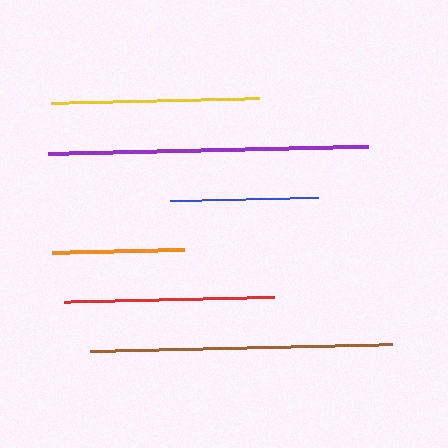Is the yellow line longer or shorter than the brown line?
The brown line is longer than the yellow line.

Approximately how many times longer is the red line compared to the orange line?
The red line is approximately 1.6 times the length of the orange line.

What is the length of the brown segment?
The brown segment is approximately 301 pixels long.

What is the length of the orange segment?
The orange segment is approximately 133 pixels long.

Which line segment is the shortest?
The orange line is the shortest at approximately 133 pixels.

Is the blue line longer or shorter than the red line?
The red line is longer than the blue line.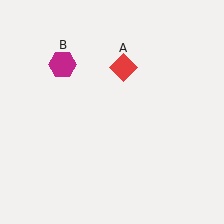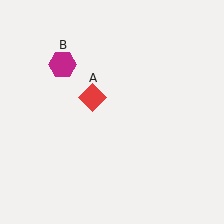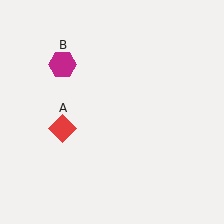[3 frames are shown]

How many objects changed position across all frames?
1 object changed position: red diamond (object A).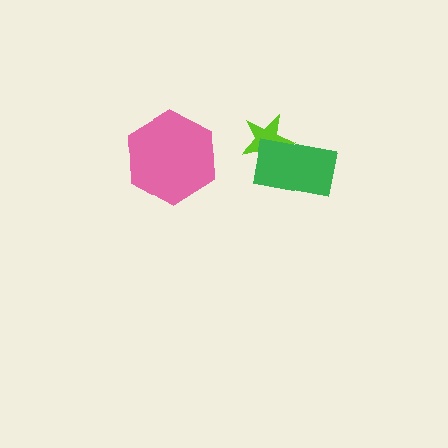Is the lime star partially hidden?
Yes, it is partially covered by another shape.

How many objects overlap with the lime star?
1 object overlaps with the lime star.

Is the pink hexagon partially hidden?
No, no other shape covers it.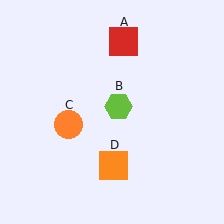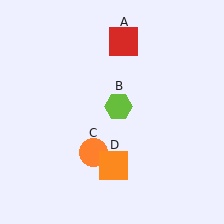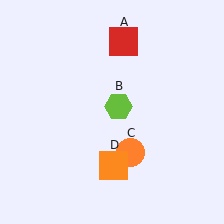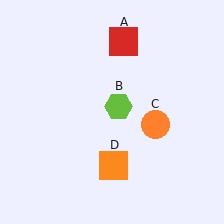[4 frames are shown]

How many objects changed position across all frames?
1 object changed position: orange circle (object C).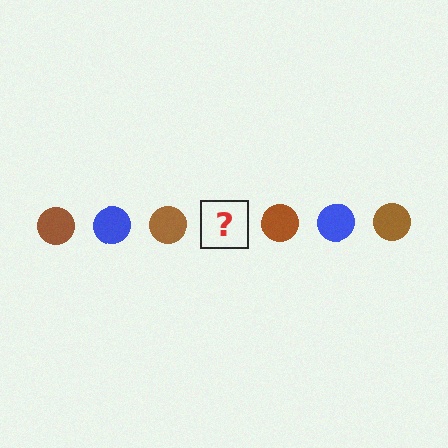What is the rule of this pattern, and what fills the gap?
The rule is that the pattern cycles through brown, blue circles. The gap should be filled with a blue circle.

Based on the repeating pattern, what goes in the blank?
The blank should be a blue circle.